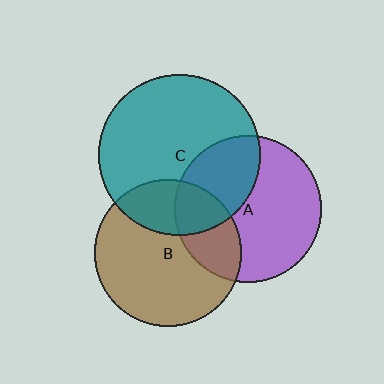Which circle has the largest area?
Circle C (teal).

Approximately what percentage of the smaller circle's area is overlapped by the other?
Approximately 35%.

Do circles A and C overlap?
Yes.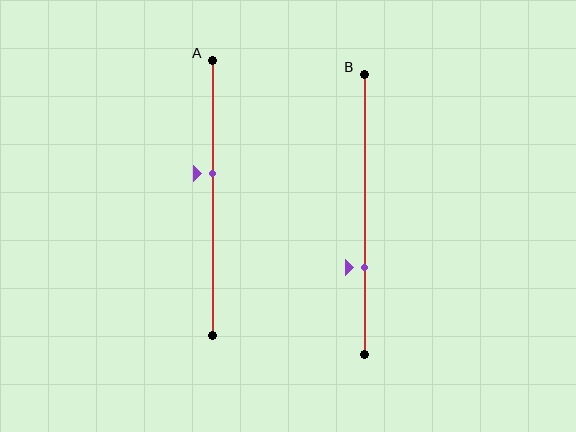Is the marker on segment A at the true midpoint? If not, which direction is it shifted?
No, the marker on segment A is shifted upward by about 9% of the segment length.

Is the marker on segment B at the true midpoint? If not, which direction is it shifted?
No, the marker on segment B is shifted downward by about 19% of the segment length.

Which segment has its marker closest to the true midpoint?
Segment A has its marker closest to the true midpoint.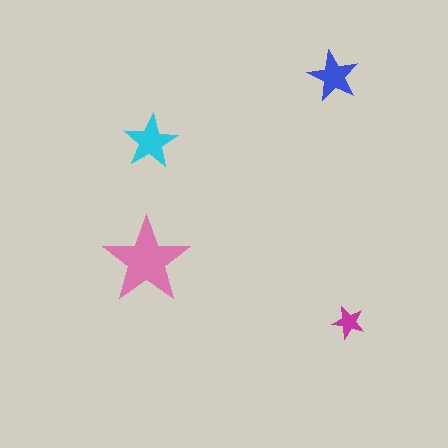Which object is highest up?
The blue star is topmost.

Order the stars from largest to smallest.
the pink one, the cyan one, the blue one, the magenta one.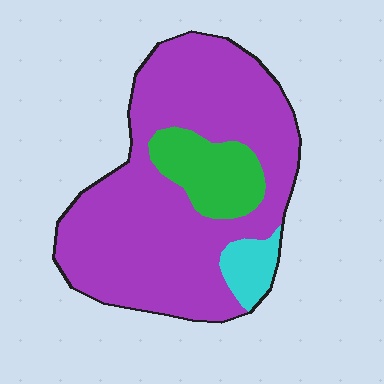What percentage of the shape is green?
Green covers about 15% of the shape.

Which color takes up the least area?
Cyan, at roughly 5%.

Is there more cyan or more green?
Green.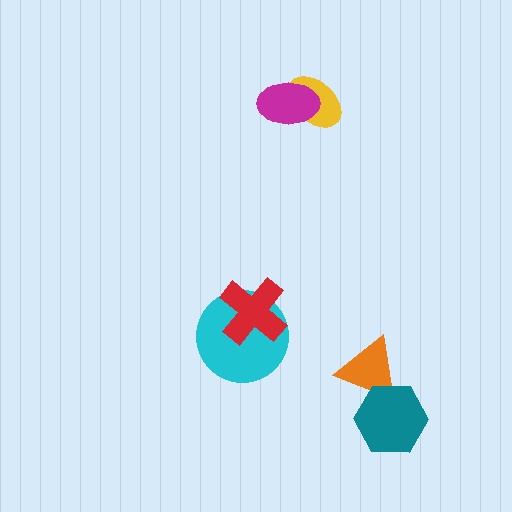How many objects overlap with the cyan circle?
1 object overlaps with the cyan circle.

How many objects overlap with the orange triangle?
1 object overlaps with the orange triangle.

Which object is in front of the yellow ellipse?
The magenta ellipse is in front of the yellow ellipse.